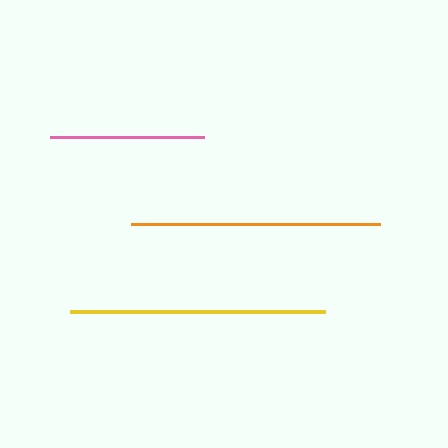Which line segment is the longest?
The yellow line is the longest at approximately 255 pixels.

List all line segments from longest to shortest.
From longest to shortest: yellow, orange, pink.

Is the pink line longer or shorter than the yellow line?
The yellow line is longer than the pink line.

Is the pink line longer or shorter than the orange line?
The orange line is longer than the pink line.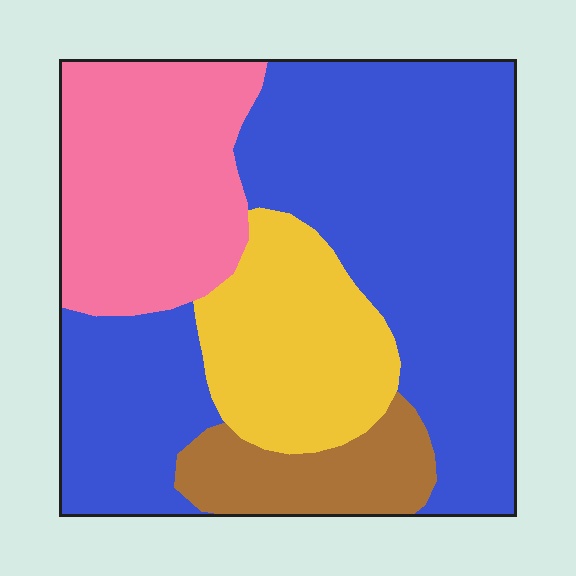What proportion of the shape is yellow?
Yellow takes up about one sixth (1/6) of the shape.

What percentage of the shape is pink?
Pink takes up about one fifth (1/5) of the shape.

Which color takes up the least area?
Brown, at roughly 10%.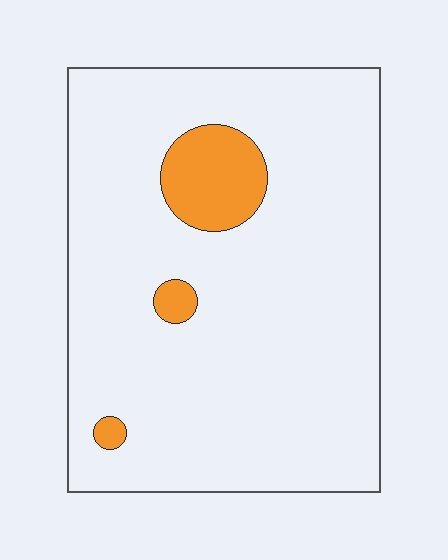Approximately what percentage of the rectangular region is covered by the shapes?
Approximately 10%.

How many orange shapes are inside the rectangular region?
3.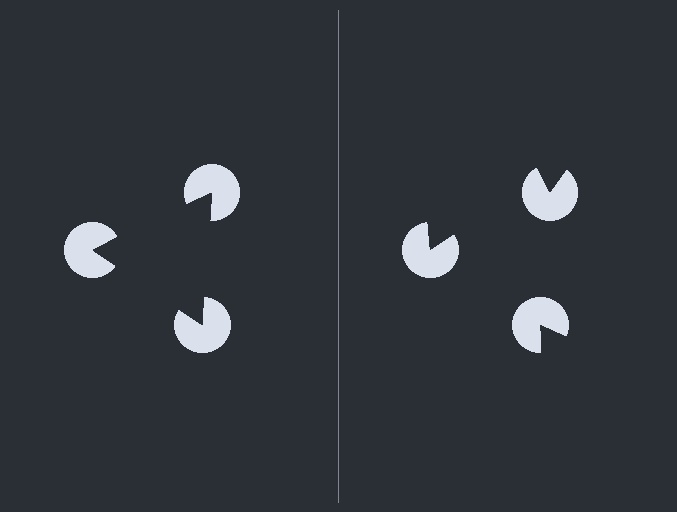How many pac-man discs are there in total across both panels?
6 — 3 on each side.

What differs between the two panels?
The pac-man discs are positioned identically on both sides; only the wedge orientations differ. On the left they align to a triangle; on the right they are misaligned.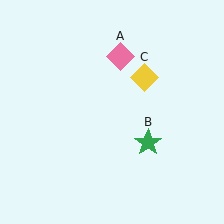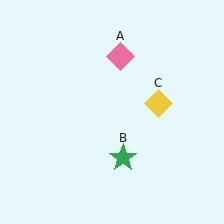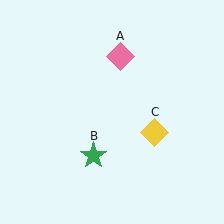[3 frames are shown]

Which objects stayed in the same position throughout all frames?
Pink diamond (object A) remained stationary.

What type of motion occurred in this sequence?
The green star (object B), yellow diamond (object C) rotated clockwise around the center of the scene.